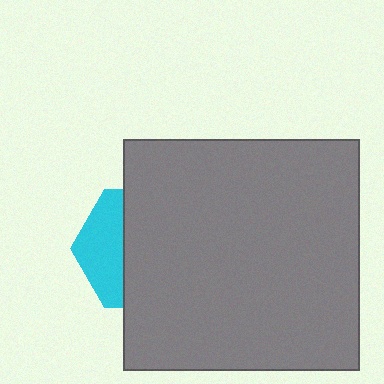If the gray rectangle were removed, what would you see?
You would see the complete cyan hexagon.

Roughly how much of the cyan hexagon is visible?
A small part of it is visible (roughly 36%).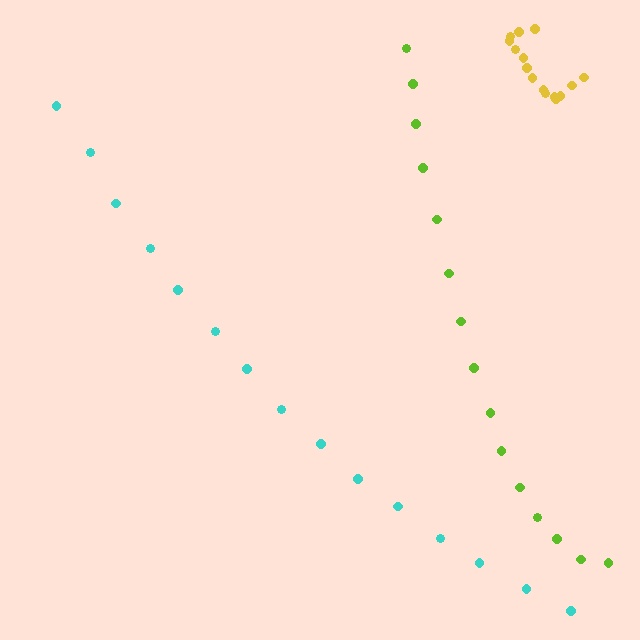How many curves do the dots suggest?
There are 3 distinct paths.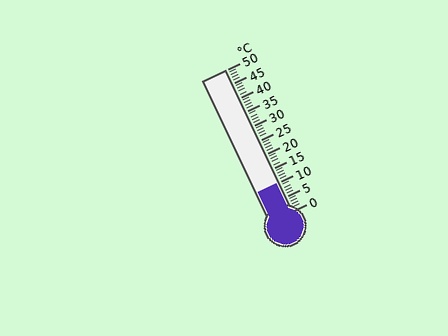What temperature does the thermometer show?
The thermometer shows approximately 10°C.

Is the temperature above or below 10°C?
The temperature is at 10°C.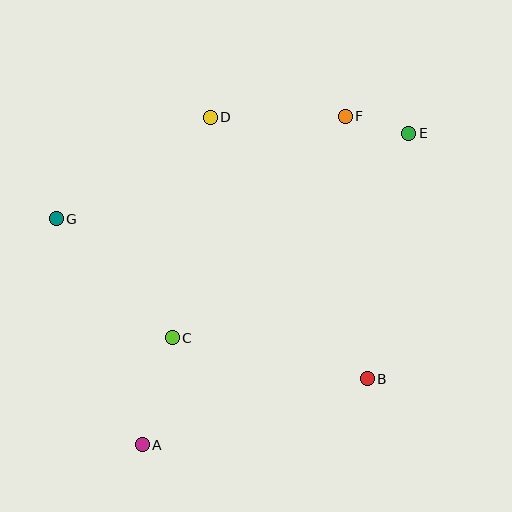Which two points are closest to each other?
Points E and F are closest to each other.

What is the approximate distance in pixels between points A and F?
The distance between A and F is approximately 386 pixels.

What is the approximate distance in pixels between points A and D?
The distance between A and D is approximately 335 pixels.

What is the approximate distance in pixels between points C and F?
The distance between C and F is approximately 281 pixels.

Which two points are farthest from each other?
Points A and E are farthest from each other.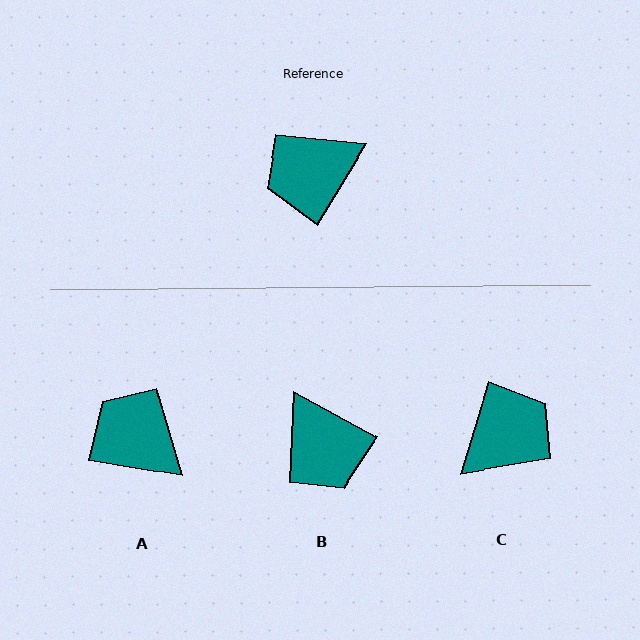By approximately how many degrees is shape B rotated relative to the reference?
Approximately 93 degrees counter-clockwise.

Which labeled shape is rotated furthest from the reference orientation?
C, about 165 degrees away.